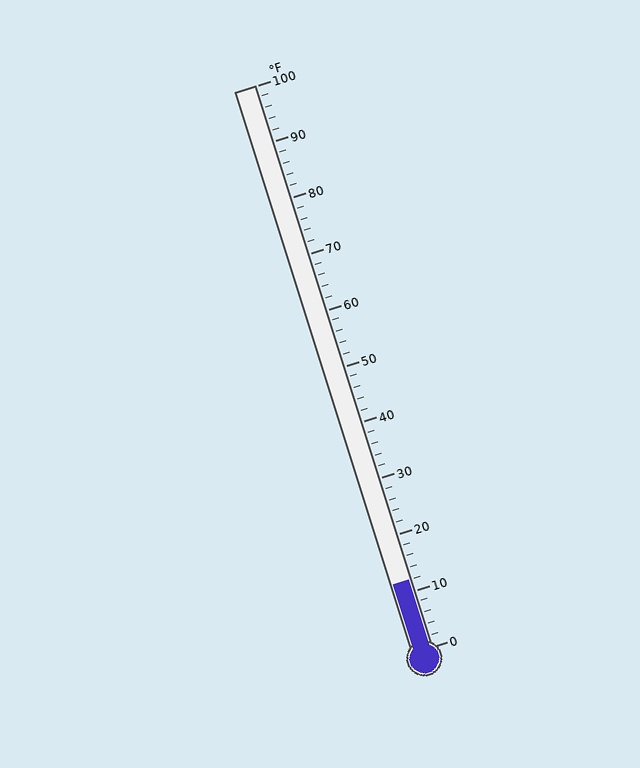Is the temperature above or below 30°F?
The temperature is below 30°F.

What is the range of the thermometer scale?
The thermometer scale ranges from 0°F to 100°F.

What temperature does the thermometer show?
The thermometer shows approximately 12°F.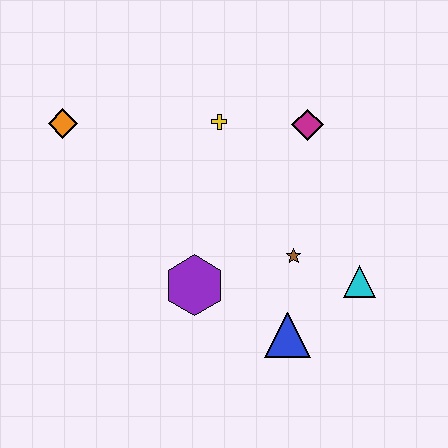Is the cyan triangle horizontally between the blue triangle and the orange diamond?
No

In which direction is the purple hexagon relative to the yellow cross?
The purple hexagon is below the yellow cross.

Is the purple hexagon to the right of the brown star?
No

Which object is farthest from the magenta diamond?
The orange diamond is farthest from the magenta diamond.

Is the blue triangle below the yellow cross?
Yes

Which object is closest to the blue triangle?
The brown star is closest to the blue triangle.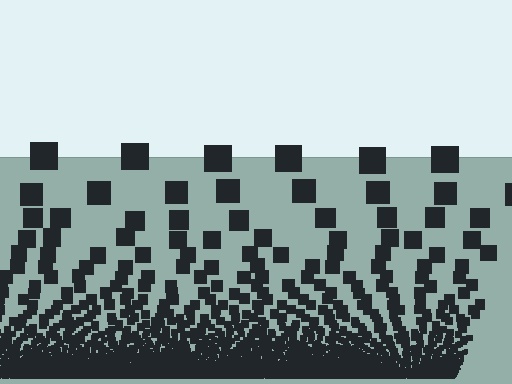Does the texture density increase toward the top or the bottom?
Density increases toward the bottom.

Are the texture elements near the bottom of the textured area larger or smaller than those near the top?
Smaller. The gradient is inverted — elements near the bottom are smaller and denser.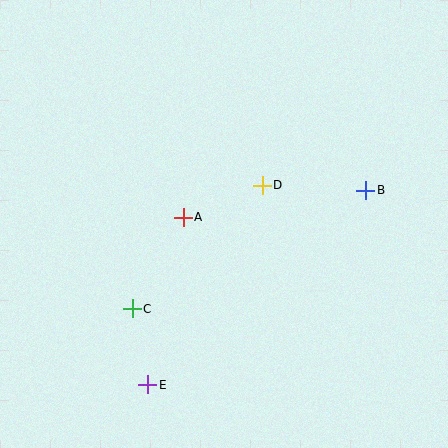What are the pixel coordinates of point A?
Point A is at (183, 217).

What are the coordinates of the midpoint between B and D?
The midpoint between B and D is at (314, 188).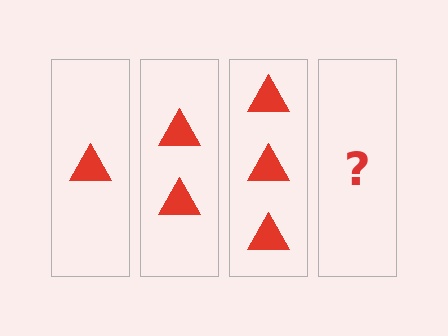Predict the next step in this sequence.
The next step is 4 triangles.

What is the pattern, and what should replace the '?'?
The pattern is that each step adds one more triangle. The '?' should be 4 triangles.